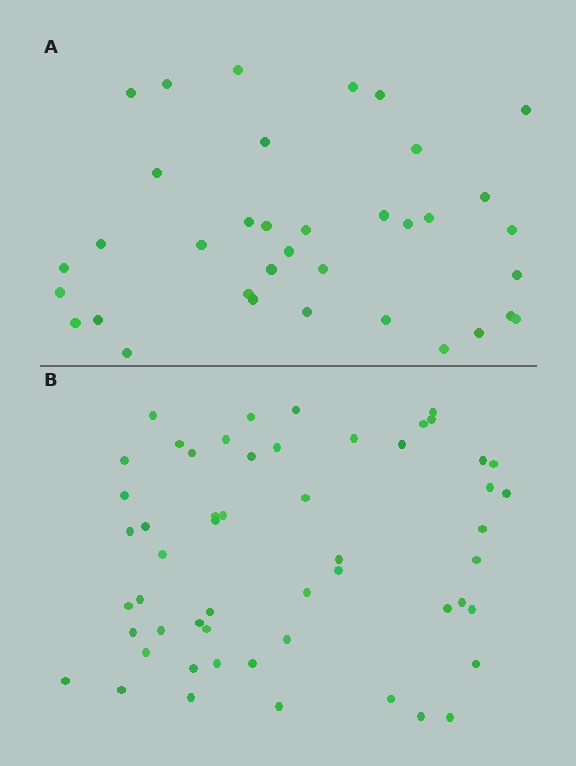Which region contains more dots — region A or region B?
Region B (the bottom region) has more dots.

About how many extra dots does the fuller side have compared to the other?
Region B has approximately 20 more dots than region A.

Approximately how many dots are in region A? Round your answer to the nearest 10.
About 40 dots. (The exact count is 36, which rounds to 40.)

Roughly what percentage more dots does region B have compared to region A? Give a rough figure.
About 50% more.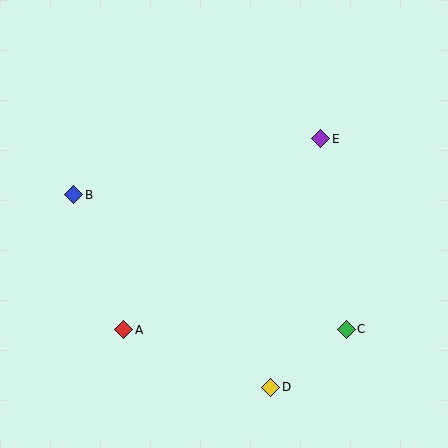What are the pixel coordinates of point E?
Point E is at (321, 139).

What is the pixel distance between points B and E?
The distance between B and E is 254 pixels.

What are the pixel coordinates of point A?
Point A is at (124, 330).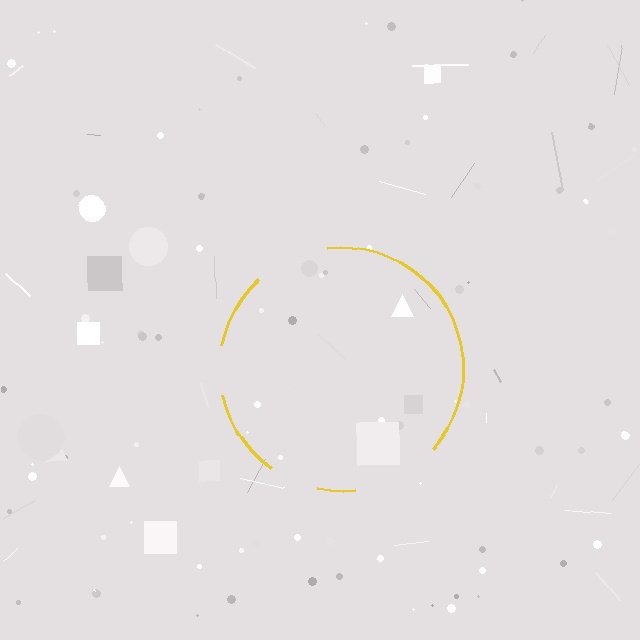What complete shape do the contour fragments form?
The contour fragments form a circle.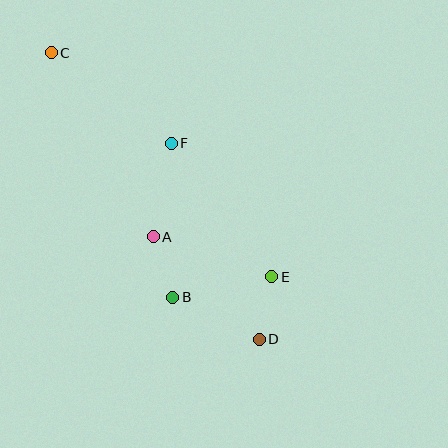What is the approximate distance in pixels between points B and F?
The distance between B and F is approximately 154 pixels.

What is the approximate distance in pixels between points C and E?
The distance between C and E is approximately 314 pixels.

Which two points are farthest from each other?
Points C and D are farthest from each other.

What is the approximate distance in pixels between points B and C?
The distance between B and C is approximately 273 pixels.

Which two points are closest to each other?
Points A and B are closest to each other.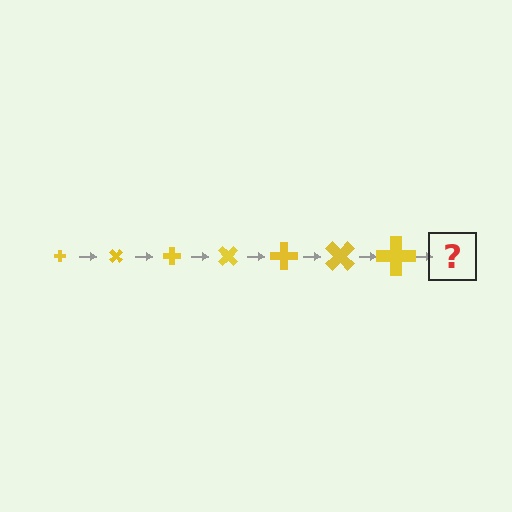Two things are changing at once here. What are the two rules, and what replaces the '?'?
The two rules are that the cross grows larger each step and it rotates 45 degrees each step. The '?' should be a cross, larger than the previous one and rotated 315 degrees from the start.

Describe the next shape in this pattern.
It should be a cross, larger than the previous one and rotated 315 degrees from the start.